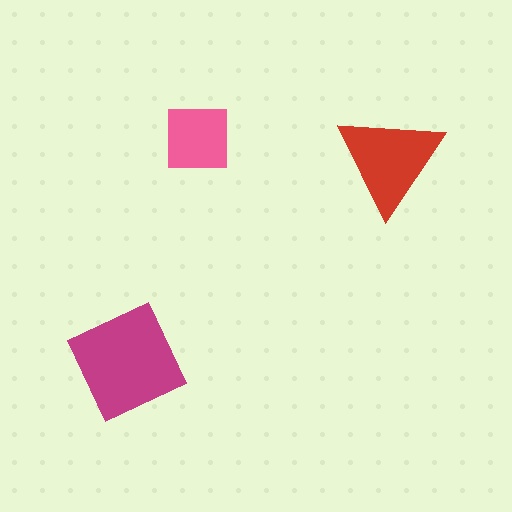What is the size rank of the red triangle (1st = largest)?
2nd.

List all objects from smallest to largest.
The pink square, the red triangle, the magenta diamond.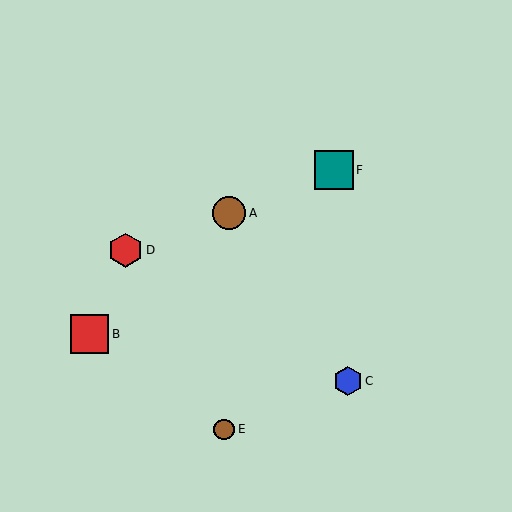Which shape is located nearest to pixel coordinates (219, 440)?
The brown circle (labeled E) at (224, 429) is nearest to that location.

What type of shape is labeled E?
Shape E is a brown circle.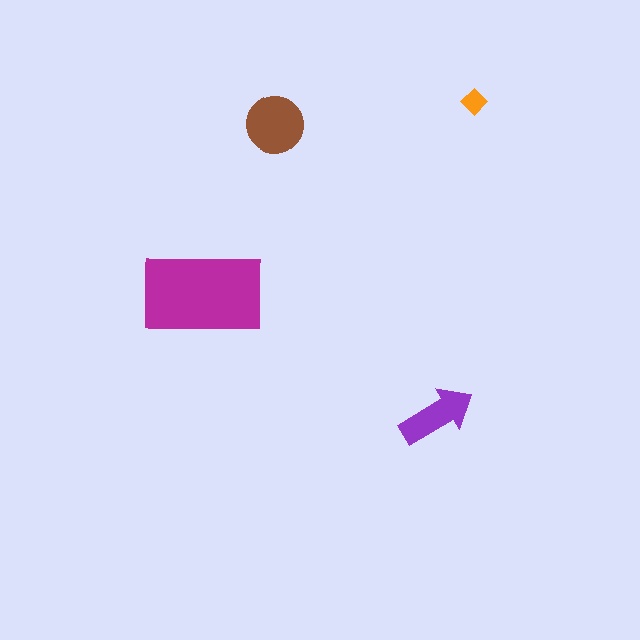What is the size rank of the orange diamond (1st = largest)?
4th.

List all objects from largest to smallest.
The magenta rectangle, the brown circle, the purple arrow, the orange diamond.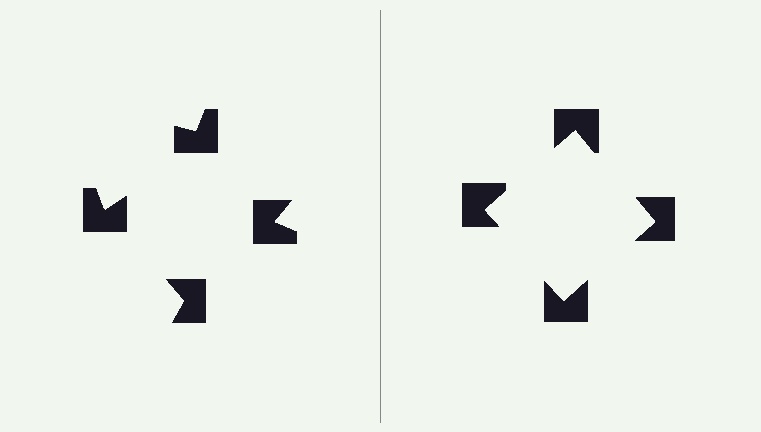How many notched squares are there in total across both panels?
8 — 4 on each side.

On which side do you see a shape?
An illusory square appears on the right side. On the left side the wedge cuts are rotated, so no coherent shape forms.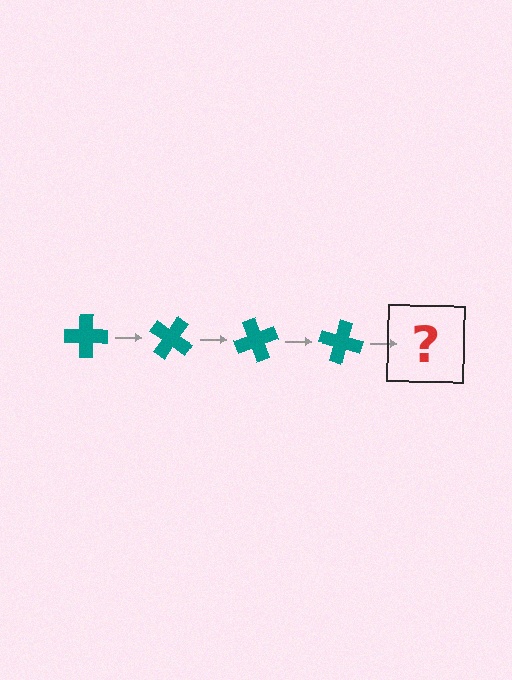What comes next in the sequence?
The next element should be a teal cross rotated 140 degrees.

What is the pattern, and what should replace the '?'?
The pattern is that the cross rotates 35 degrees each step. The '?' should be a teal cross rotated 140 degrees.